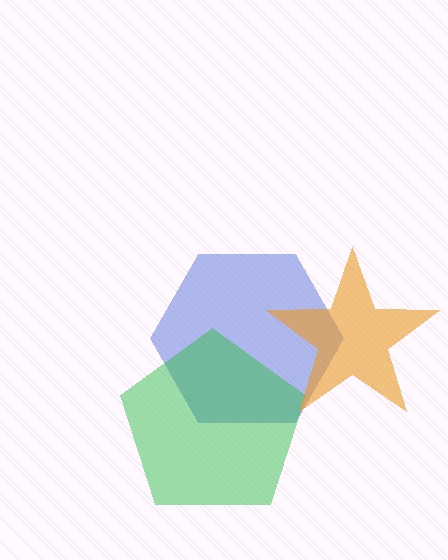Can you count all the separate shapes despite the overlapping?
Yes, there are 3 separate shapes.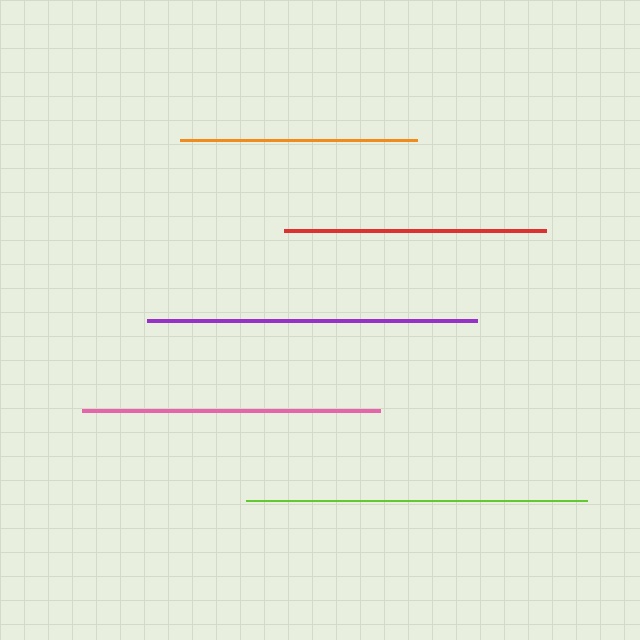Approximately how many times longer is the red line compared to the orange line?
The red line is approximately 1.1 times the length of the orange line.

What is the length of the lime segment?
The lime segment is approximately 341 pixels long.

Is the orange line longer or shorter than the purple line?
The purple line is longer than the orange line.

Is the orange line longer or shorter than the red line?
The red line is longer than the orange line.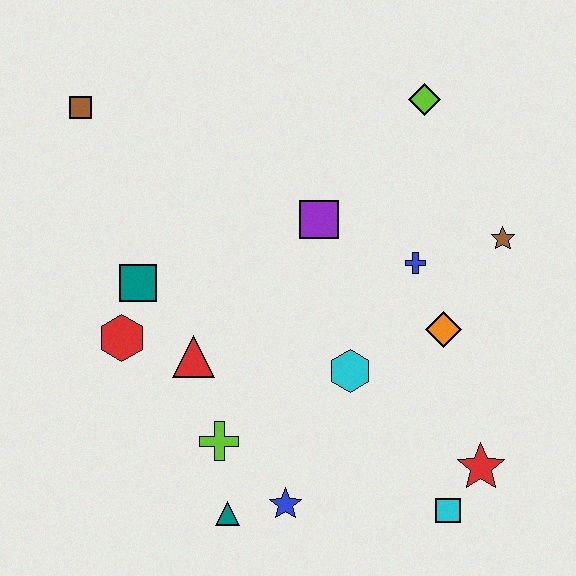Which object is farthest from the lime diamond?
The teal triangle is farthest from the lime diamond.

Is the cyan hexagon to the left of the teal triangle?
No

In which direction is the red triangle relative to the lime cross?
The red triangle is above the lime cross.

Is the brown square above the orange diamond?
Yes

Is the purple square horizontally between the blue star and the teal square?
No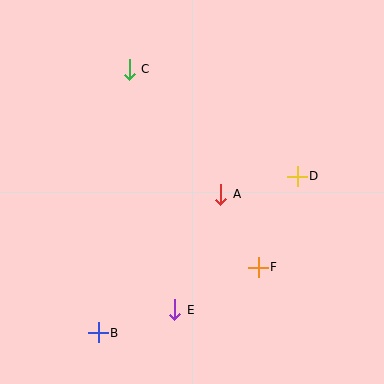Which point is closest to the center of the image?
Point A at (221, 194) is closest to the center.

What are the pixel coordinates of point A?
Point A is at (221, 194).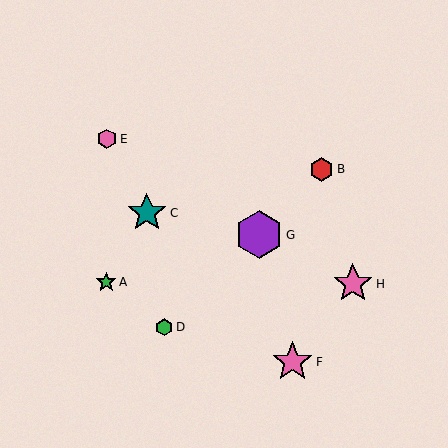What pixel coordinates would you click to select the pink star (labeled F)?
Click at (292, 362) to select the pink star F.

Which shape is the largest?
The purple hexagon (labeled G) is the largest.